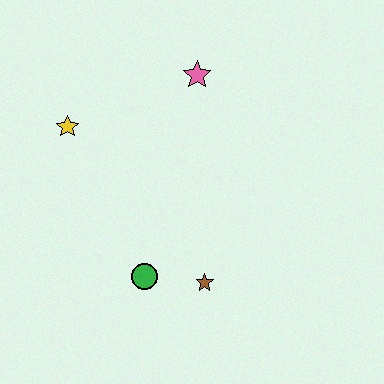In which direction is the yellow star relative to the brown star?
The yellow star is above the brown star.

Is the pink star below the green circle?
No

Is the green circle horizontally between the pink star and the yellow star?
Yes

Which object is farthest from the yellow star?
The brown star is farthest from the yellow star.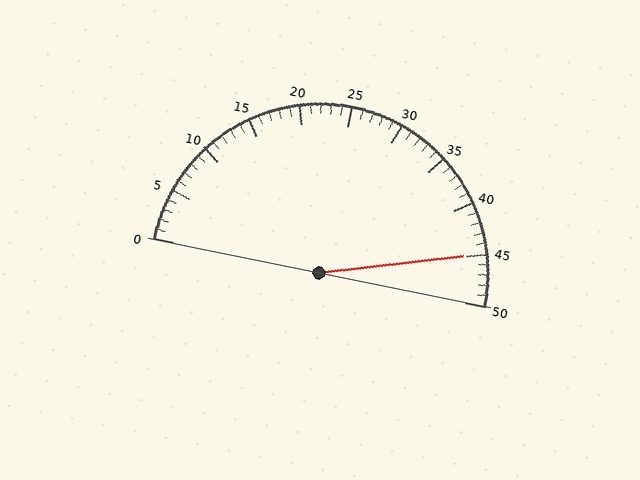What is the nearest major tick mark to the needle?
The nearest major tick mark is 45.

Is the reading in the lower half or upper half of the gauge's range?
The reading is in the upper half of the range (0 to 50).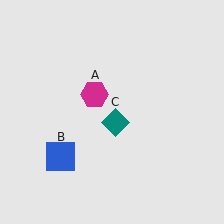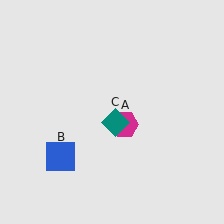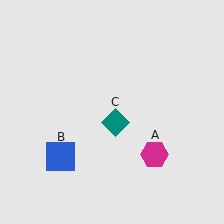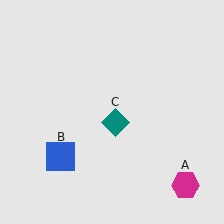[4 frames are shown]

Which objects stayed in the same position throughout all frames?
Blue square (object B) and teal diamond (object C) remained stationary.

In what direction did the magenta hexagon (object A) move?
The magenta hexagon (object A) moved down and to the right.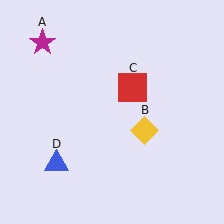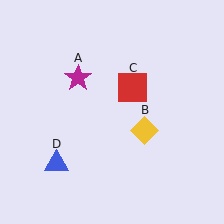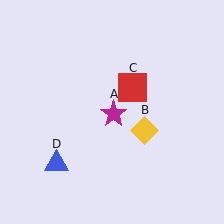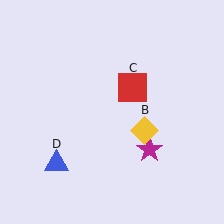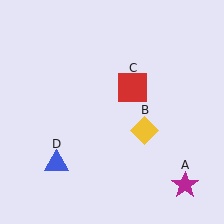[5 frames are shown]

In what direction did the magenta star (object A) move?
The magenta star (object A) moved down and to the right.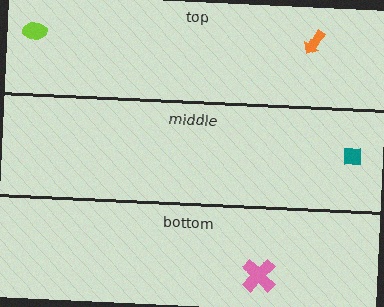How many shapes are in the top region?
2.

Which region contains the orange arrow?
The top region.